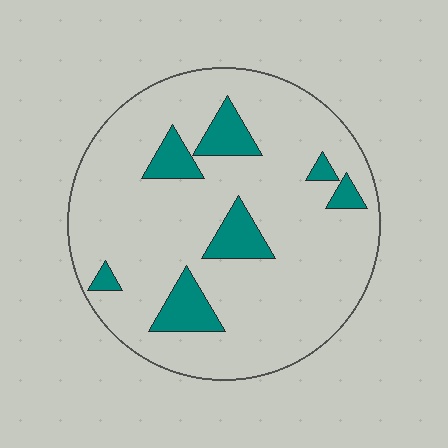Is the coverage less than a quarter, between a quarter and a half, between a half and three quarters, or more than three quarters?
Less than a quarter.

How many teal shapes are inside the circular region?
7.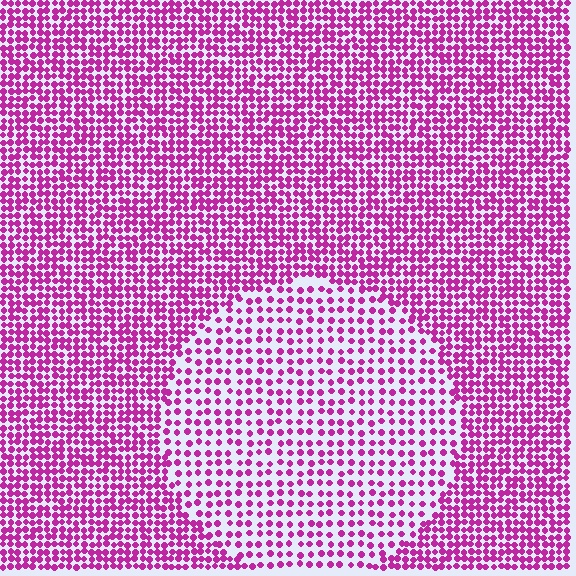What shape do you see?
I see a circle.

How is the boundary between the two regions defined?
The boundary is defined by a change in element density (approximately 1.9x ratio). All elements are the same color, size, and shape.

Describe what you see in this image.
The image contains small magenta elements arranged at two different densities. A circle-shaped region is visible where the elements are less densely packed than the surrounding area.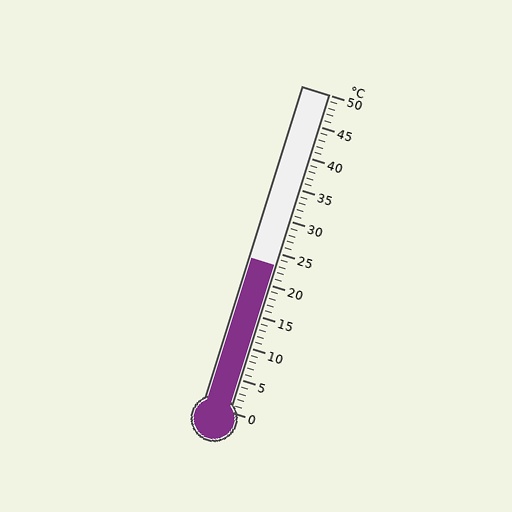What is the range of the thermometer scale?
The thermometer scale ranges from 0°C to 50°C.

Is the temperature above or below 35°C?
The temperature is below 35°C.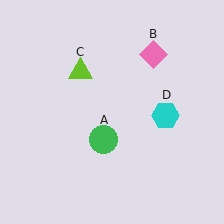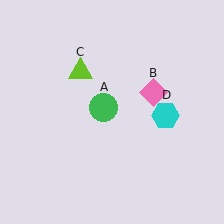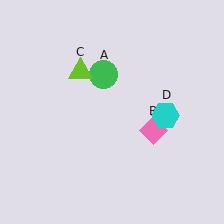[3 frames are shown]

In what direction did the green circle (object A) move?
The green circle (object A) moved up.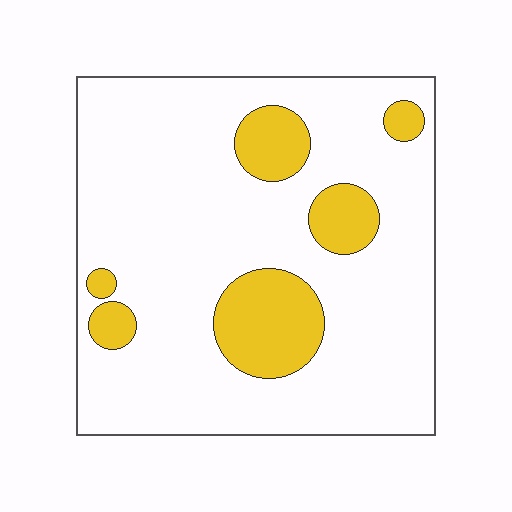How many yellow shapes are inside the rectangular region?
6.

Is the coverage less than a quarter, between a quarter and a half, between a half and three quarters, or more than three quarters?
Less than a quarter.